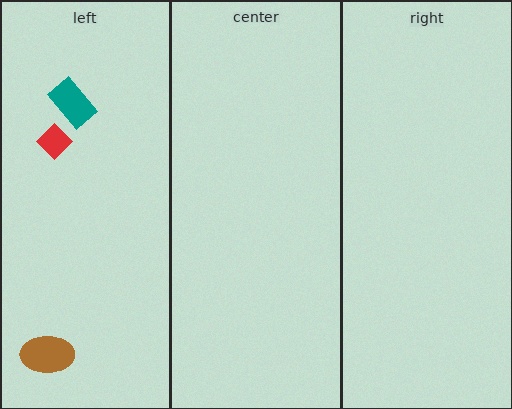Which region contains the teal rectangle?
The left region.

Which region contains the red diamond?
The left region.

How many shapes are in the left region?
3.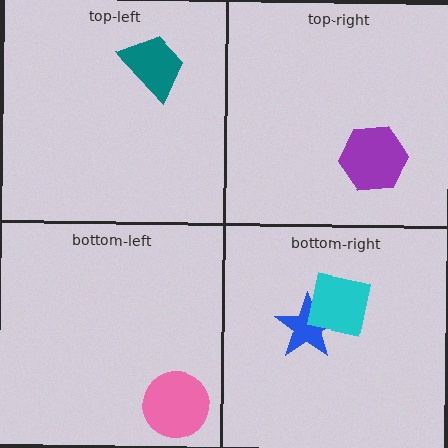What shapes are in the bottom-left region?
The pink circle.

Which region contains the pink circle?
The bottom-left region.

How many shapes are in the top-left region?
1.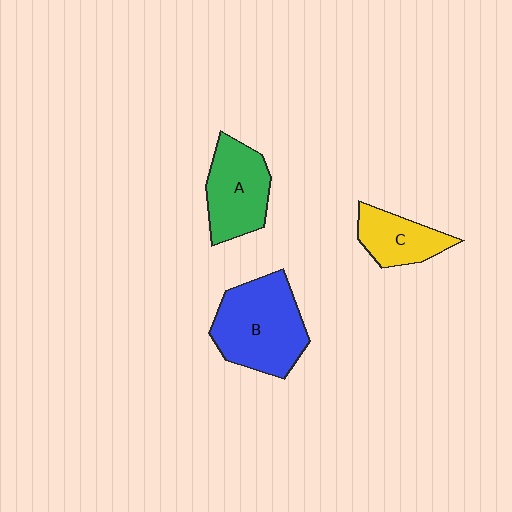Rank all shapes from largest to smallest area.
From largest to smallest: B (blue), A (green), C (yellow).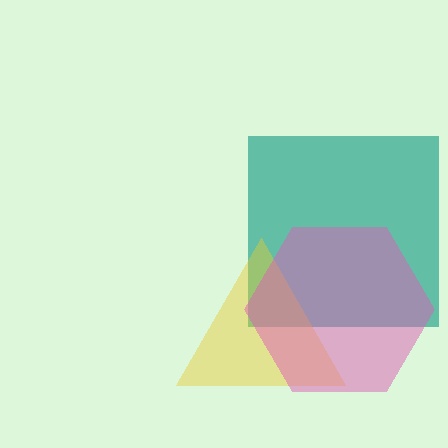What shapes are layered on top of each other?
The layered shapes are: a teal square, a yellow triangle, a pink hexagon.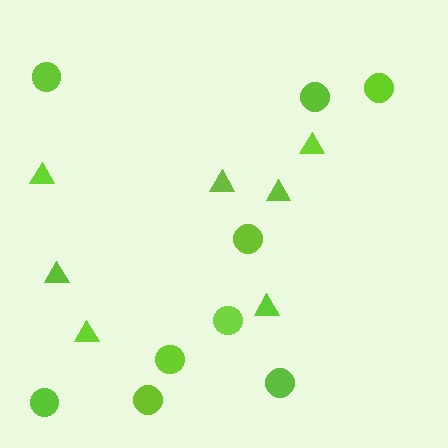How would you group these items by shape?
There are 2 groups: one group of triangles (7) and one group of circles (9).